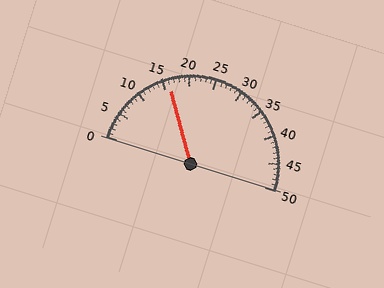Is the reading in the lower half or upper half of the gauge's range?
The reading is in the lower half of the range (0 to 50).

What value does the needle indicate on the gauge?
The needle indicates approximately 16.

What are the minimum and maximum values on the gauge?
The gauge ranges from 0 to 50.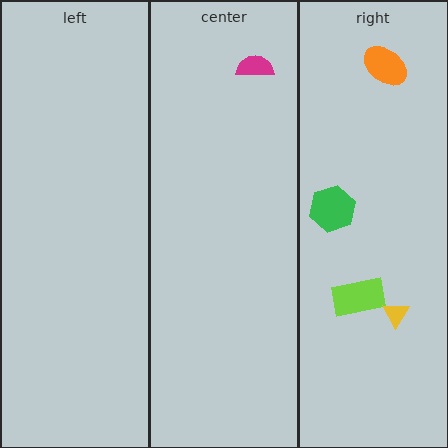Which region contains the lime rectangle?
The right region.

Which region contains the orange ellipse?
The right region.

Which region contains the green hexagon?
The right region.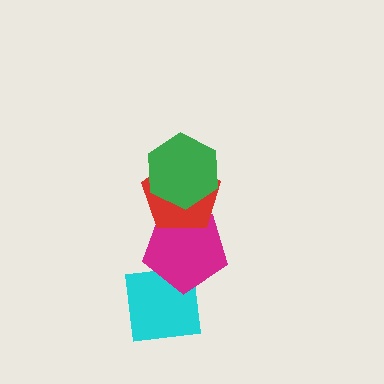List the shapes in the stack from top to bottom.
From top to bottom: the green hexagon, the red pentagon, the magenta pentagon, the cyan square.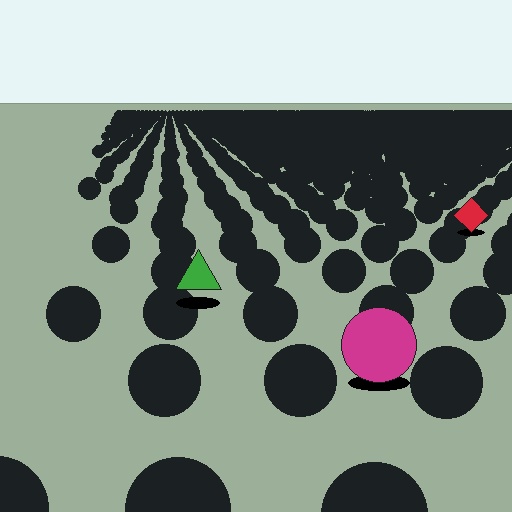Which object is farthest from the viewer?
The red diamond is farthest from the viewer. It appears smaller and the ground texture around it is denser.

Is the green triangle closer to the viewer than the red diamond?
Yes. The green triangle is closer — you can tell from the texture gradient: the ground texture is coarser near it.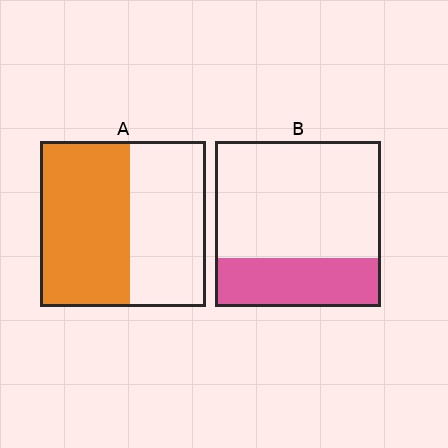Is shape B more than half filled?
No.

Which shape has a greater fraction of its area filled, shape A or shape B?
Shape A.